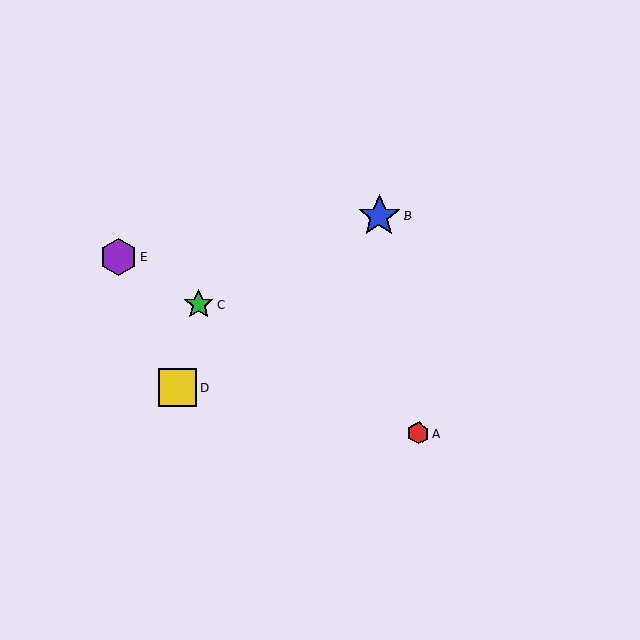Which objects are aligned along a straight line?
Objects A, C, E are aligned along a straight line.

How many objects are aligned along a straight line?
3 objects (A, C, E) are aligned along a straight line.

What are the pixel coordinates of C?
Object C is at (199, 304).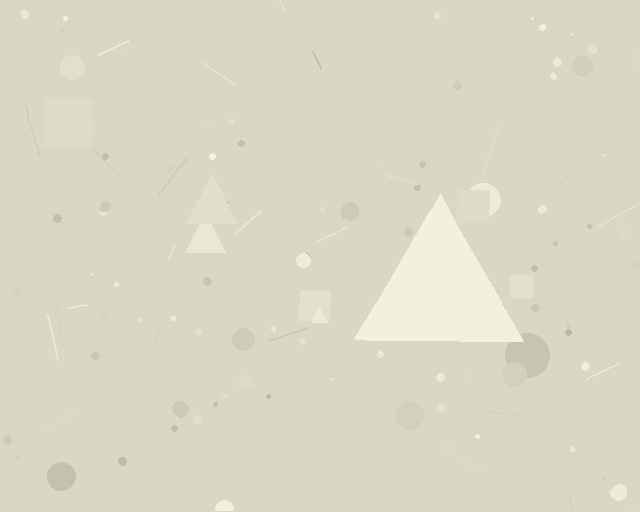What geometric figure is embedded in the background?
A triangle is embedded in the background.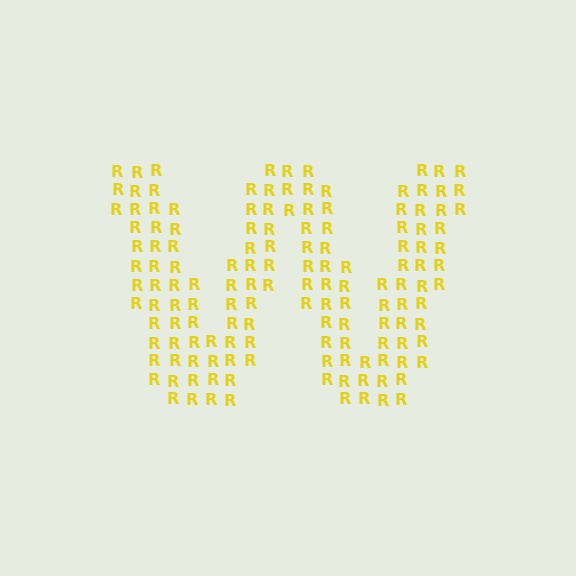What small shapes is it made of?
It is made of small letter R's.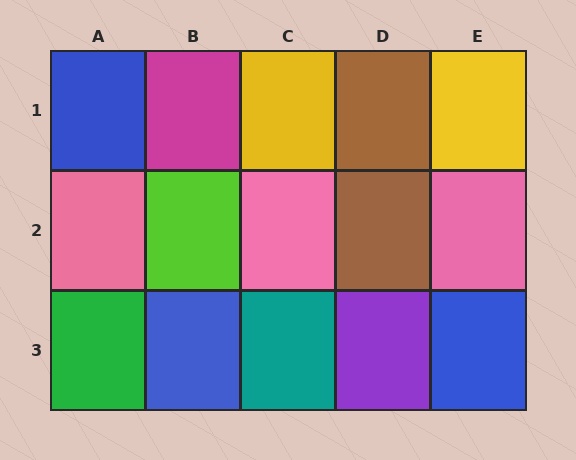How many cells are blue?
3 cells are blue.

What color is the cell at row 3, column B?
Blue.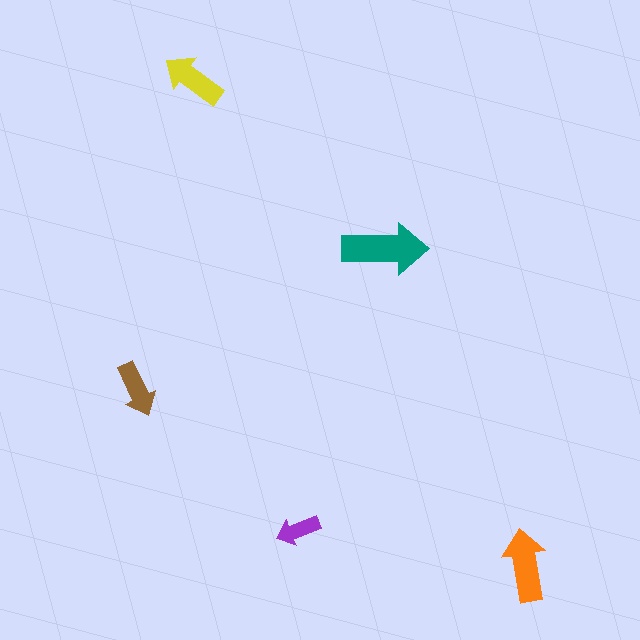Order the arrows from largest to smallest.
the teal one, the orange one, the yellow one, the brown one, the purple one.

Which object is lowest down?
The orange arrow is bottommost.